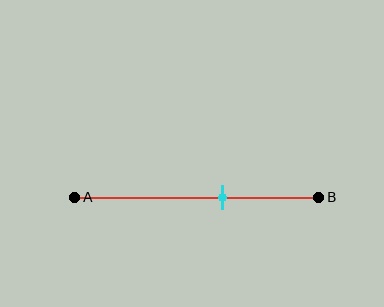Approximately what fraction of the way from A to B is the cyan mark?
The cyan mark is approximately 60% of the way from A to B.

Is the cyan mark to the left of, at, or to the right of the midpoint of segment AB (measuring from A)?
The cyan mark is to the right of the midpoint of segment AB.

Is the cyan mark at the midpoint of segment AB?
No, the mark is at about 60% from A, not at the 50% midpoint.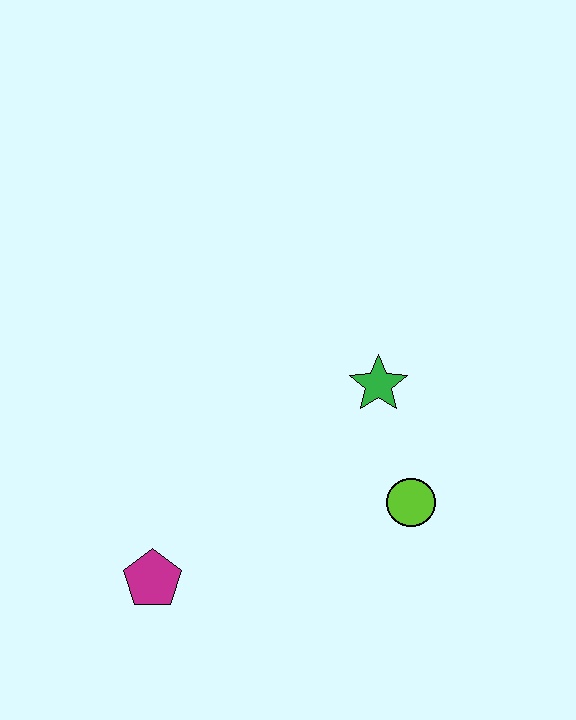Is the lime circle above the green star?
No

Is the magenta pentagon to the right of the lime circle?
No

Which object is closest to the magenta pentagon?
The lime circle is closest to the magenta pentagon.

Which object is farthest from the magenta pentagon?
The green star is farthest from the magenta pentagon.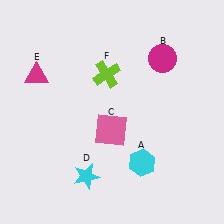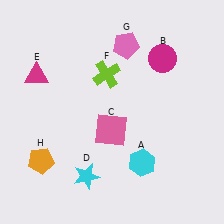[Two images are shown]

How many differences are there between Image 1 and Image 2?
There are 2 differences between the two images.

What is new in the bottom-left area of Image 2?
An orange pentagon (H) was added in the bottom-left area of Image 2.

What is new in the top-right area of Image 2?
A pink pentagon (G) was added in the top-right area of Image 2.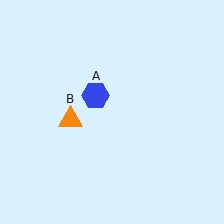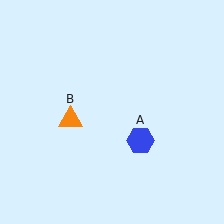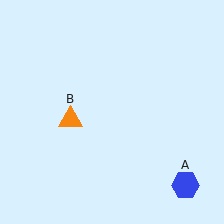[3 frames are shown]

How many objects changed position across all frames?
1 object changed position: blue hexagon (object A).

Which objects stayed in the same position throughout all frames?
Orange triangle (object B) remained stationary.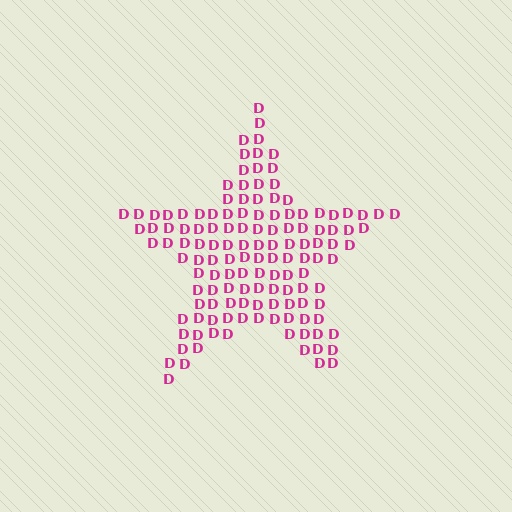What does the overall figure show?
The overall figure shows a star.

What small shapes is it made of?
It is made of small letter D's.